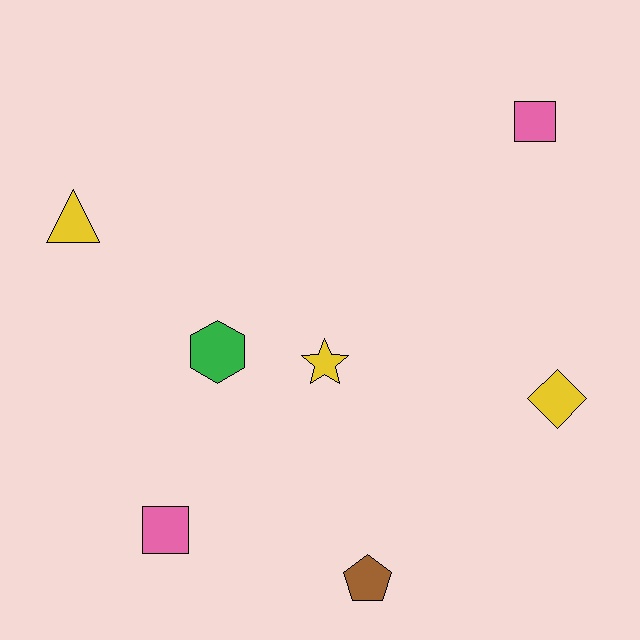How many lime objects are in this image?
There are no lime objects.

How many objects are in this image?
There are 7 objects.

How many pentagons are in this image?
There is 1 pentagon.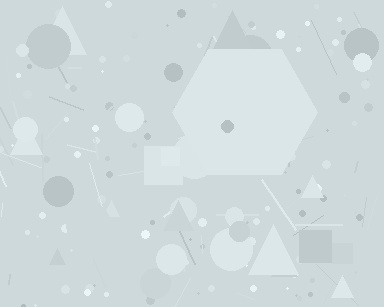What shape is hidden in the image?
A hexagon is hidden in the image.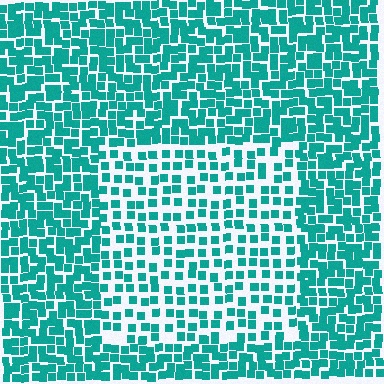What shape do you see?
I see a rectangle.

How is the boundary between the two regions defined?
The boundary is defined by a change in element density (approximately 1.8x ratio). All elements are the same color, size, and shape.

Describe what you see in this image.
The image contains small teal elements arranged at two different densities. A rectangle-shaped region is visible where the elements are less densely packed than the surrounding area.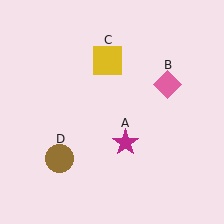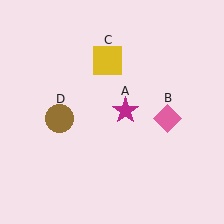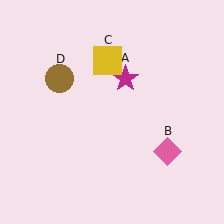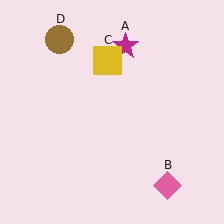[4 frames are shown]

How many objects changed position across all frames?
3 objects changed position: magenta star (object A), pink diamond (object B), brown circle (object D).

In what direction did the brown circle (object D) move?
The brown circle (object D) moved up.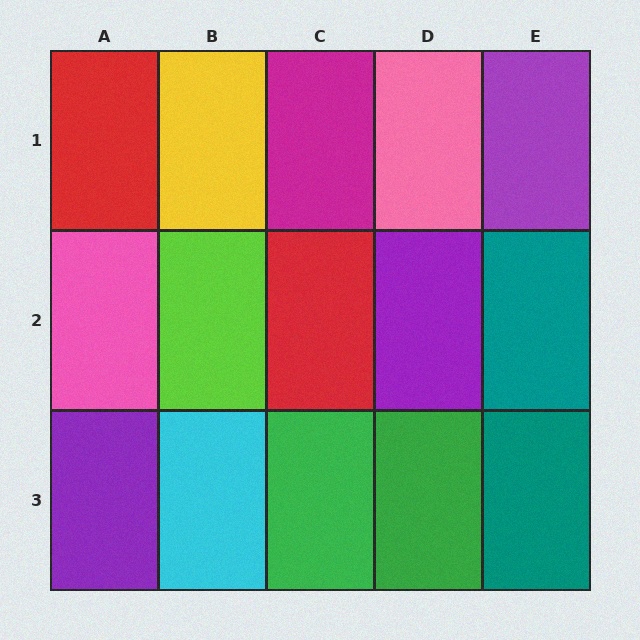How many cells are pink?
2 cells are pink.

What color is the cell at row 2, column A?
Pink.